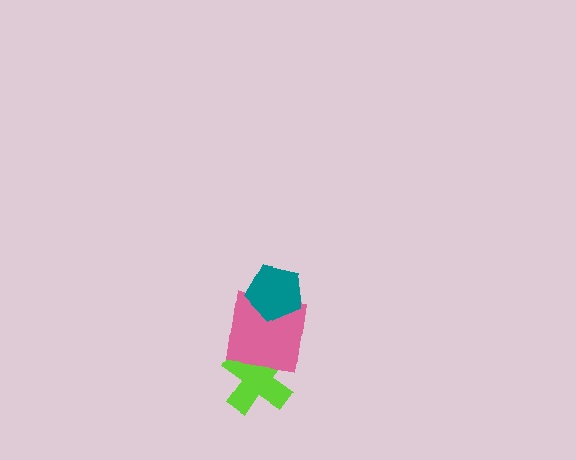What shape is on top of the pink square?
The teal pentagon is on top of the pink square.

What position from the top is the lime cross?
The lime cross is 3rd from the top.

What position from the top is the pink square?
The pink square is 2nd from the top.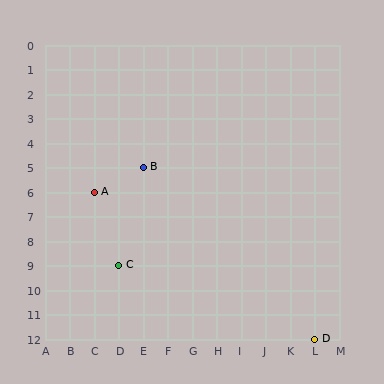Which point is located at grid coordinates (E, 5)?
Point B is at (E, 5).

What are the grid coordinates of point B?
Point B is at grid coordinates (E, 5).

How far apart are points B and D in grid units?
Points B and D are 7 columns and 7 rows apart (about 9.9 grid units diagonally).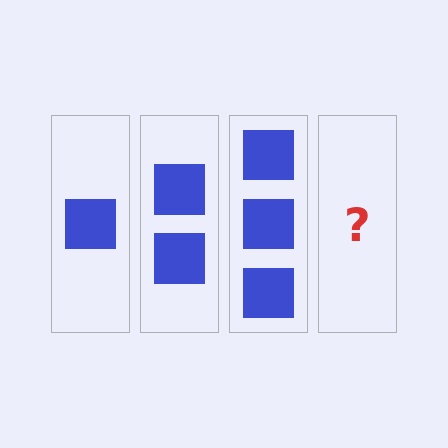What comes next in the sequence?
The next element should be 4 squares.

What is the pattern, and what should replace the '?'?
The pattern is that each step adds one more square. The '?' should be 4 squares.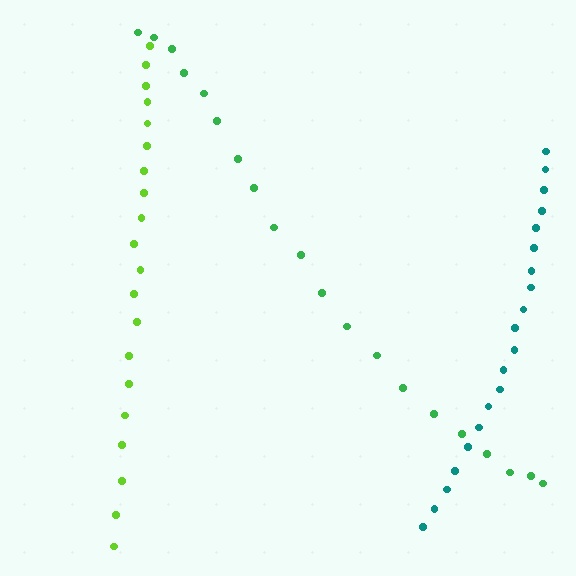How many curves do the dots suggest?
There are 3 distinct paths.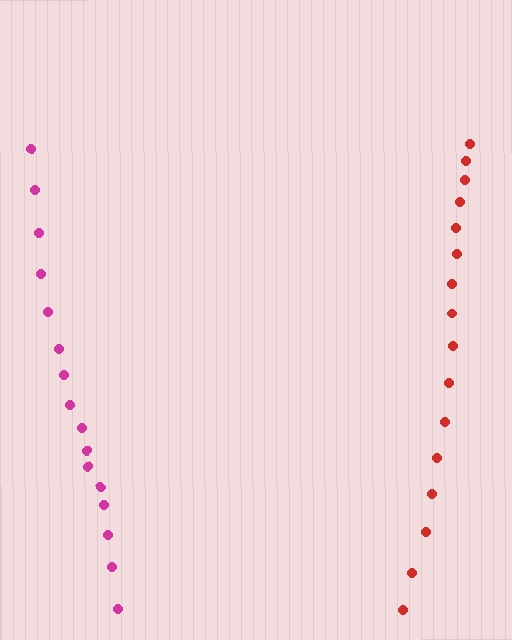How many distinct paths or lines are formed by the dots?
There are 2 distinct paths.